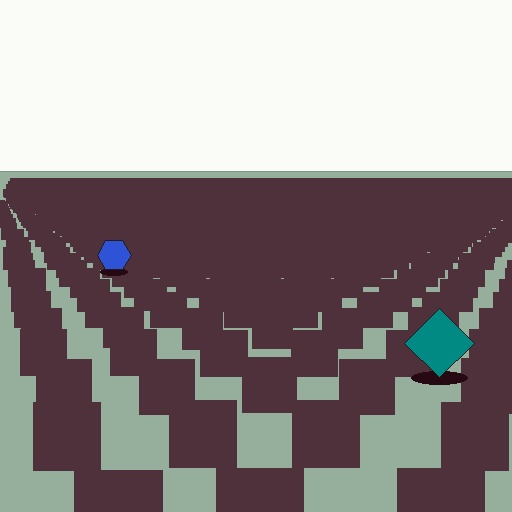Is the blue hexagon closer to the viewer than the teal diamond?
No. The teal diamond is closer — you can tell from the texture gradient: the ground texture is coarser near it.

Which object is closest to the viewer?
The teal diamond is closest. The texture marks near it are larger and more spread out.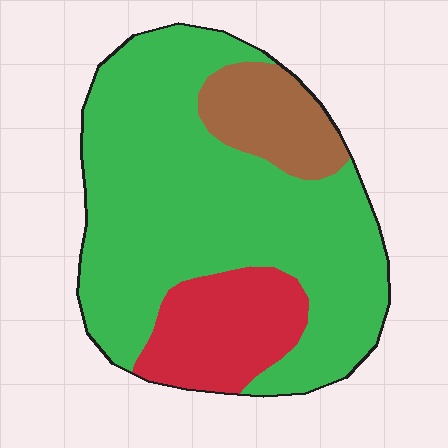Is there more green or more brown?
Green.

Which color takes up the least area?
Brown, at roughly 15%.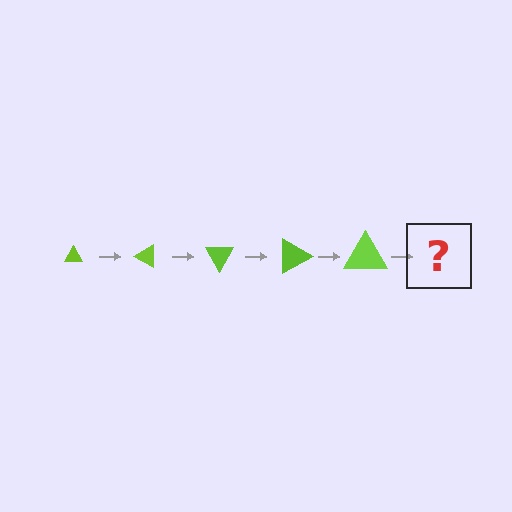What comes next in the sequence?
The next element should be a triangle, larger than the previous one and rotated 150 degrees from the start.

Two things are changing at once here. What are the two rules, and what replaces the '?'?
The two rules are that the triangle grows larger each step and it rotates 30 degrees each step. The '?' should be a triangle, larger than the previous one and rotated 150 degrees from the start.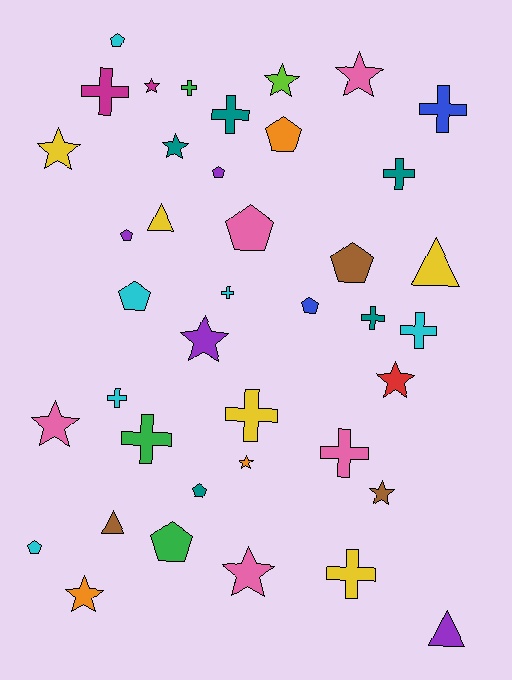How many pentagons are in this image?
There are 11 pentagons.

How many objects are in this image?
There are 40 objects.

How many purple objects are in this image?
There are 4 purple objects.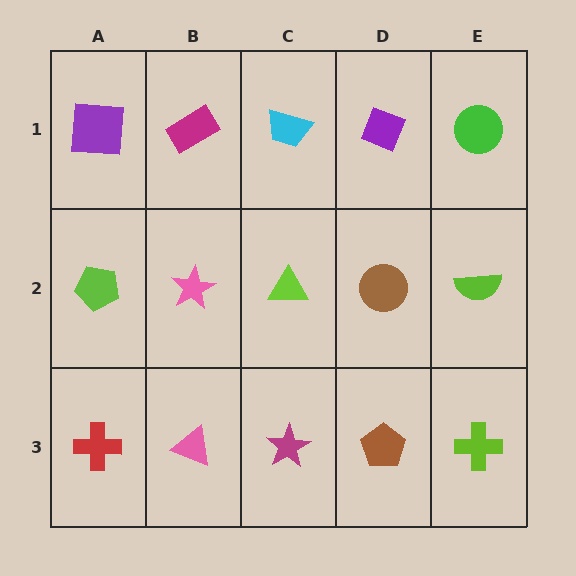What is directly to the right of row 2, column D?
A lime semicircle.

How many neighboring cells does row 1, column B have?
3.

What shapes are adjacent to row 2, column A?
A purple square (row 1, column A), a red cross (row 3, column A), a pink star (row 2, column B).